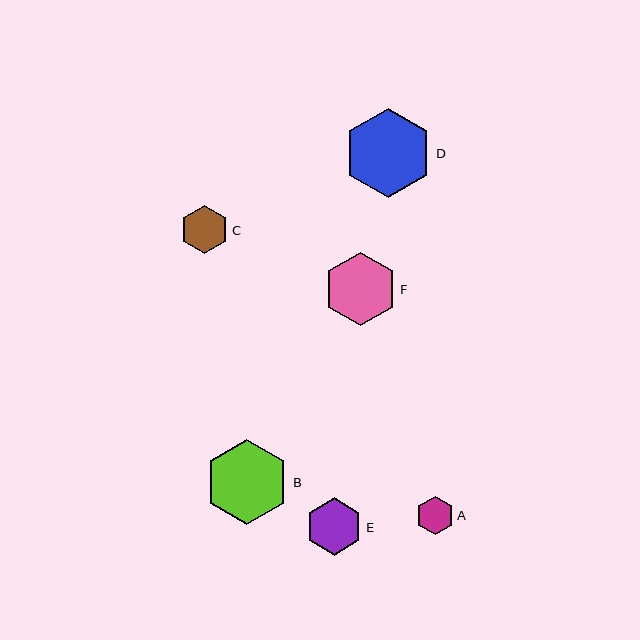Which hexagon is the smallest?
Hexagon A is the smallest with a size of approximately 38 pixels.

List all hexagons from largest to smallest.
From largest to smallest: D, B, F, E, C, A.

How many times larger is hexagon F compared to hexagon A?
Hexagon F is approximately 1.9 times the size of hexagon A.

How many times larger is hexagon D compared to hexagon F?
Hexagon D is approximately 1.2 times the size of hexagon F.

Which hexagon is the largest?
Hexagon D is the largest with a size of approximately 88 pixels.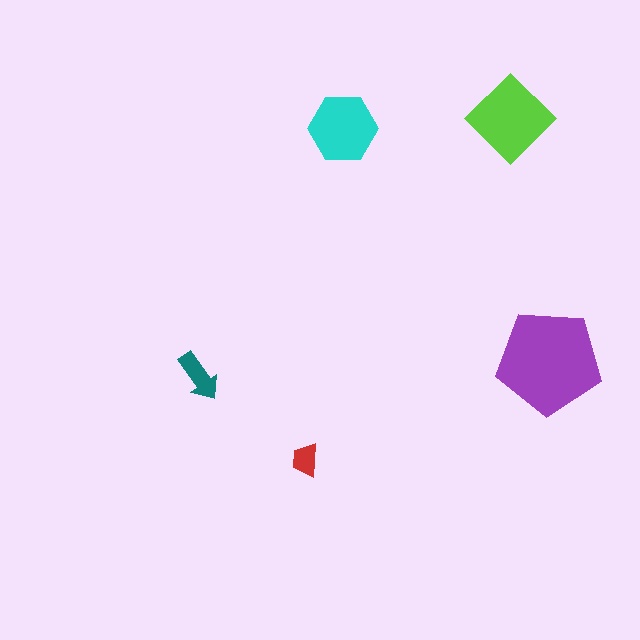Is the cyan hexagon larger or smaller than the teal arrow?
Larger.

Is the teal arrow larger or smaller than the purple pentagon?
Smaller.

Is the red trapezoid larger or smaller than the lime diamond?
Smaller.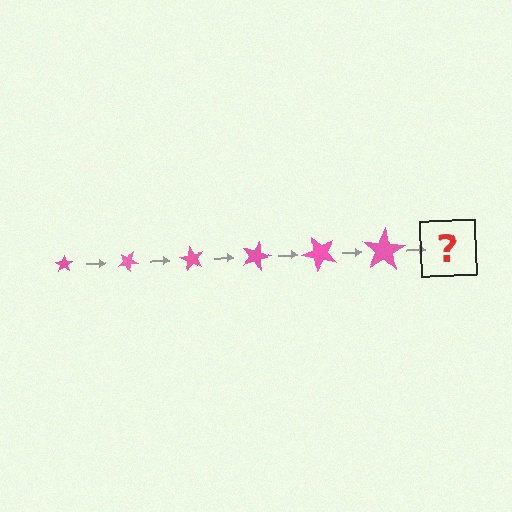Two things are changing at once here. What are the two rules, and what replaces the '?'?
The two rules are that the star grows larger each step and it rotates 30 degrees each step. The '?' should be a star, larger than the previous one and rotated 180 degrees from the start.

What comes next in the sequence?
The next element should be a star, larger than the previous one and rotated 180 degrees from the start.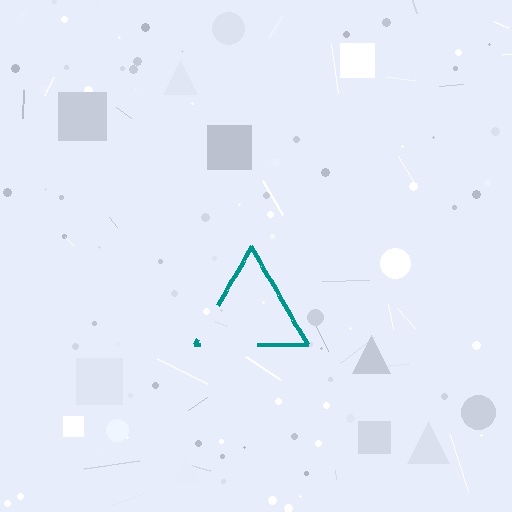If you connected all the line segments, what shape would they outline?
They would outline a triangle.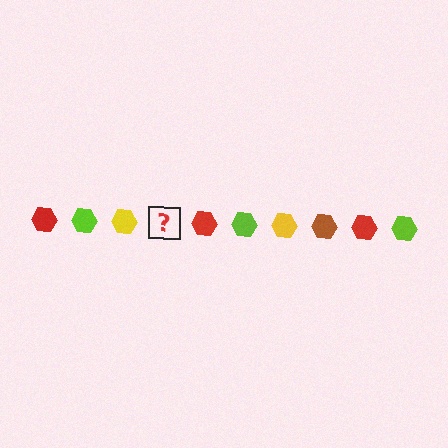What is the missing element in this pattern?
The missing element is a brown hexagon.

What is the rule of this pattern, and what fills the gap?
The rule is that the pattern cycles through red, lime, yellow, brown hexagons. The gap should be filled with a brown hexagon.